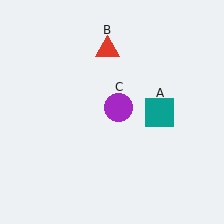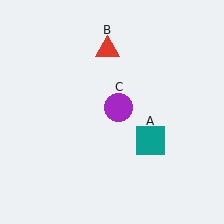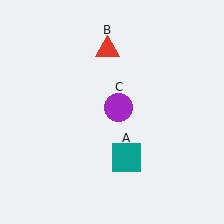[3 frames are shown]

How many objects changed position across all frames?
1 object changed position: teal square (object A).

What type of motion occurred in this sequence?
The teal square (object A) rotated clockwise around the center of the scene.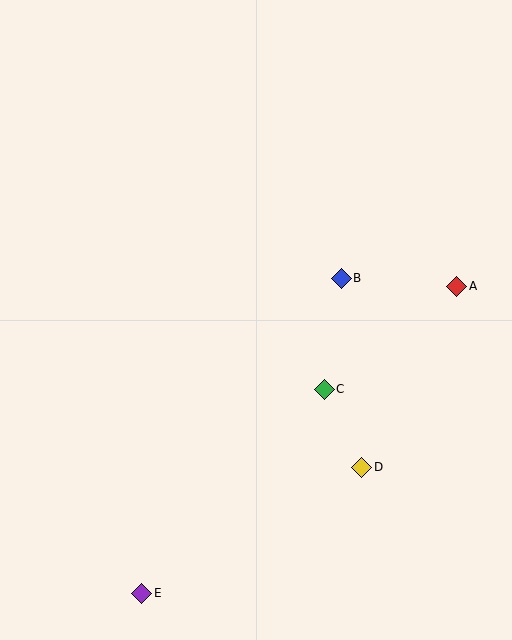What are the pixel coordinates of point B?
Point B is at (341, 278).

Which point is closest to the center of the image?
Point B at (341, 278) is closest to the center.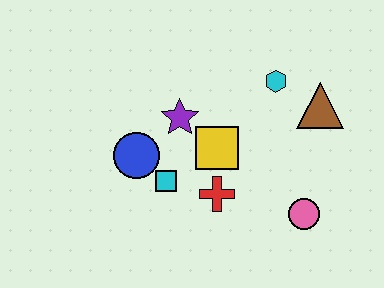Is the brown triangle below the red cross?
No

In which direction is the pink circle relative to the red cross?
The pink circle is to the right of the red cross.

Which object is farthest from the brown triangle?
The blue circle is farthest from the brown triangle.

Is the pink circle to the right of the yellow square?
Yes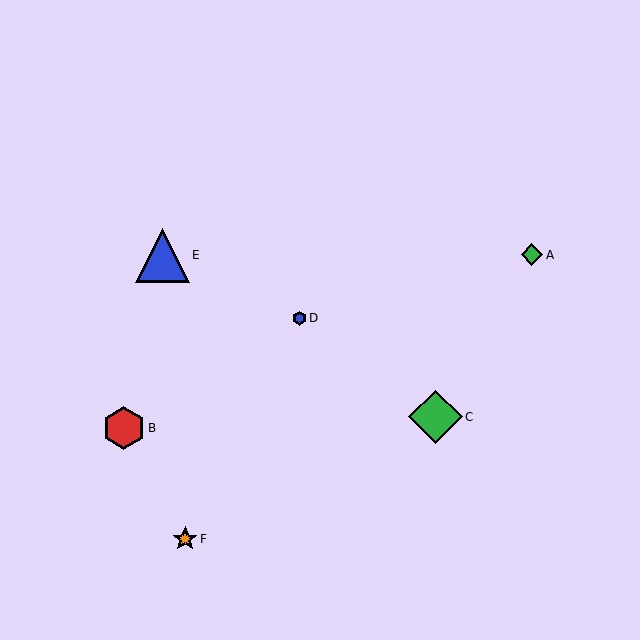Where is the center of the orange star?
The center of the orange star is at (185, 539).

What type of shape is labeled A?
Shape A is a green diamond.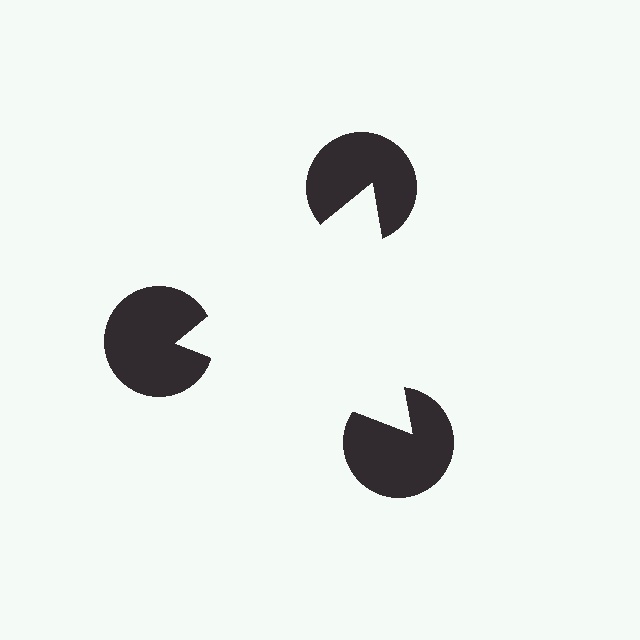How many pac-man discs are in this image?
There are 3 — one at each vertex of the illusory triangle.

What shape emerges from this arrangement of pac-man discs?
An illusory triangle — its edges are inferred from the aligned wedge cuts in the pac-man discs, not physically drawn.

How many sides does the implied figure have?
3 sides.